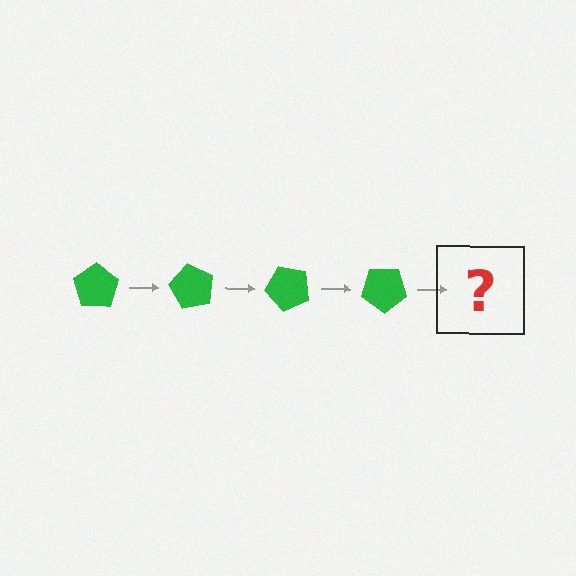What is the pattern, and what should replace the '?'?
The pattern is that the pentagon rotates 60 degrees each step. The '?' should be a green pentagon rotated 240 degrees.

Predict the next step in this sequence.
The next step is a green pentagon rotated 240 degrees.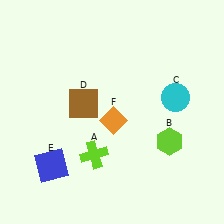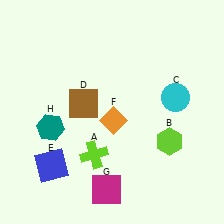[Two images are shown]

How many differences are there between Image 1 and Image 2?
There are 2 differences between the two images.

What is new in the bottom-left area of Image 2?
A teal hexagon (H) was added in the bottom-left area of Image 2.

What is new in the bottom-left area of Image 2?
A magenta square (G) was added in the bottom-left area of Image 2.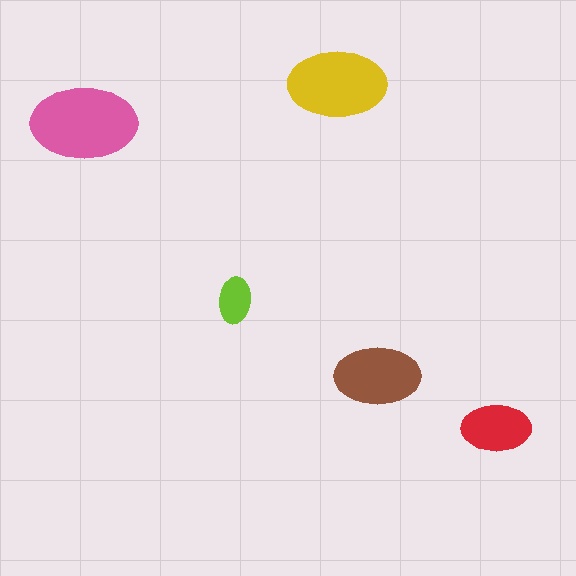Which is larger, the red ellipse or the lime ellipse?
The red one.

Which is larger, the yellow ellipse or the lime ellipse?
The yellow one.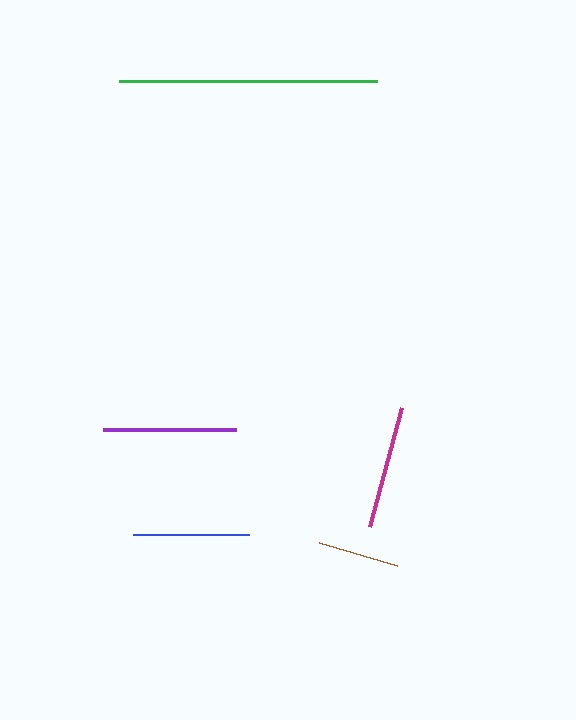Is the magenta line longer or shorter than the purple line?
The purple line is longer than the magenta line.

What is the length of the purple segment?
The purple segment is approximately 133 pixels long.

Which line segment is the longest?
The green line is the longest at approximately 258 pixels.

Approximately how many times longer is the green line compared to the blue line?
The green line is approximately 2.2 times the length of the blue line.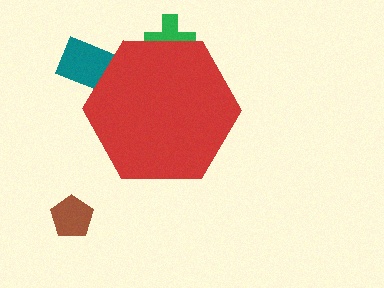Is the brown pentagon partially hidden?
No, the brown pentagon is fully visible.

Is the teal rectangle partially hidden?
Yes, the teal rectangle is partially hidden behind the red hexagon.